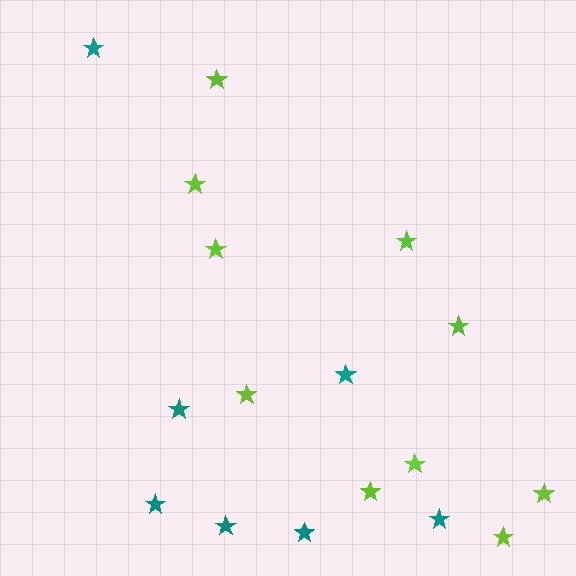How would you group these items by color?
There are 2 groups: one group of teal stars (7) and one group of lime stars (10).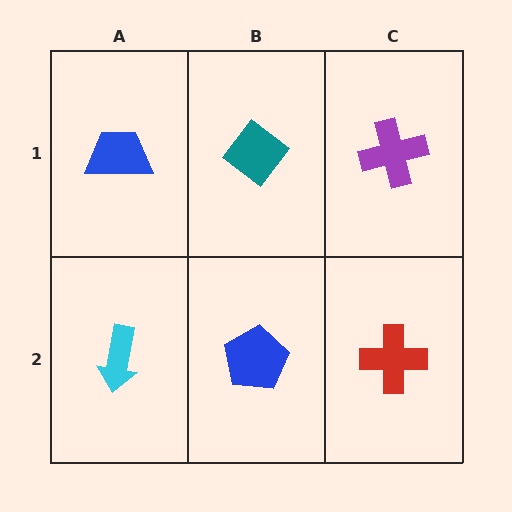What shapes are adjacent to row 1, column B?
A blue pentagon (row 2, column B), a blue trapezoid (row 1, column A), a purple cross (row 1, column C).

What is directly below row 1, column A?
A cyan arrow.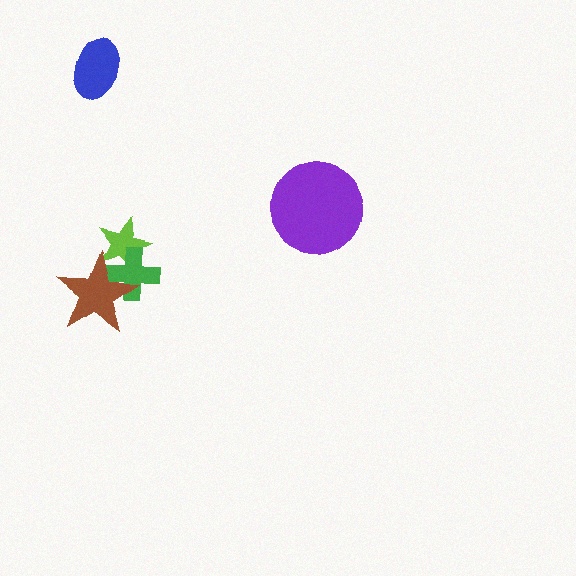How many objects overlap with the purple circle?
0 objects overlap with the purple circle.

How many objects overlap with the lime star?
2 objects overlap with the lime star.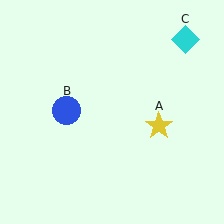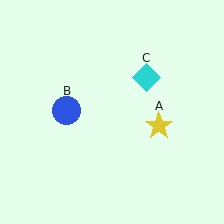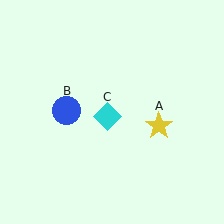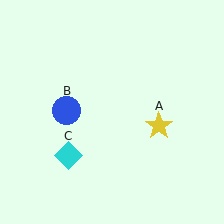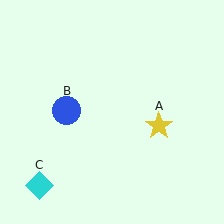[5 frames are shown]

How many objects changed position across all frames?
1 object changed position: cyan diamond (object C).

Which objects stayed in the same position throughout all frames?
Yellow star (object A) and blue circle (object B) remained stationary.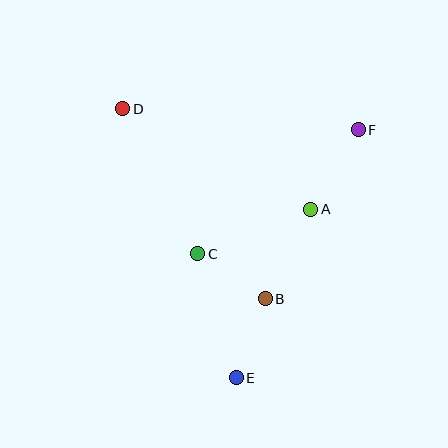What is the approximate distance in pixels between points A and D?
The distance between A and D is approximately 213 pixels.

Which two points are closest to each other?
Points B and C are closest to each other.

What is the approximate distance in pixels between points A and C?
The distance between A and C is approximately 121 pixels.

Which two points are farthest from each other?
Points D and E are farthest from each other.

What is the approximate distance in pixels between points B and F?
The distance between B and F is approximately 193 pixels.